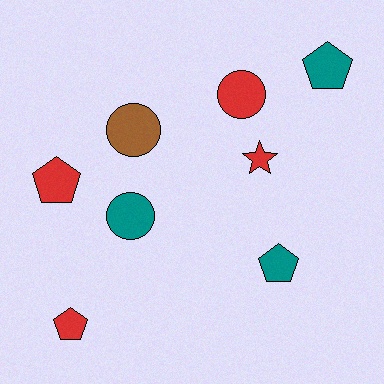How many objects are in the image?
There are 8 objects.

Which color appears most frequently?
Red, with 4 objects.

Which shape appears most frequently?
Pentagon, with 4 objects.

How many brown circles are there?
There is 1 brown circle.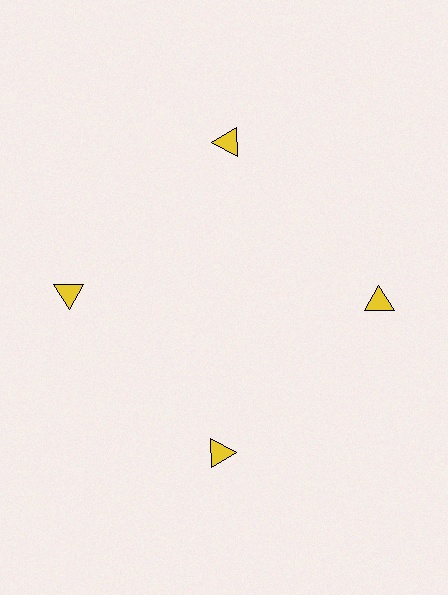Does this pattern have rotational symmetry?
Yes, this pattern has 4-fold rotational symmetry. It looks the same after rotating 90 degrees around the center.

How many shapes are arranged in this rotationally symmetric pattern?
There are 4 shapes, arranged in 4 groups of 1.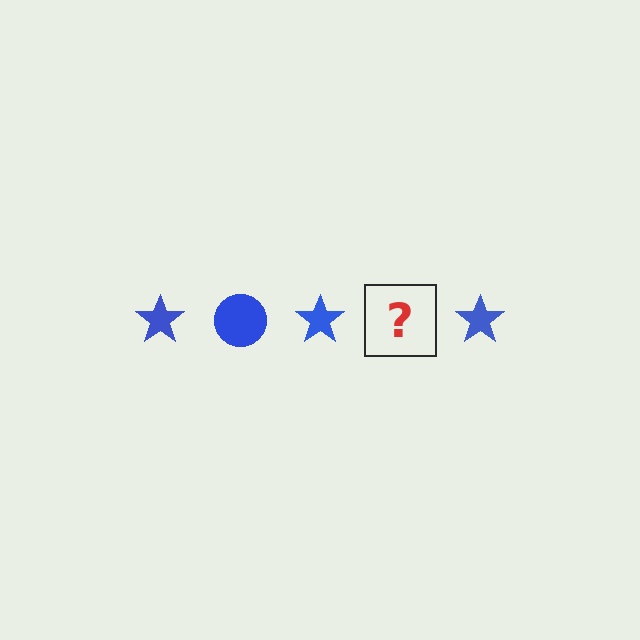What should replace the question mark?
The question mark should be replaced with a blue circle.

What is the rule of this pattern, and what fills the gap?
The rule is that the pattern cycles through star, circle shapes in blue. The gap should be filled with a blue circle.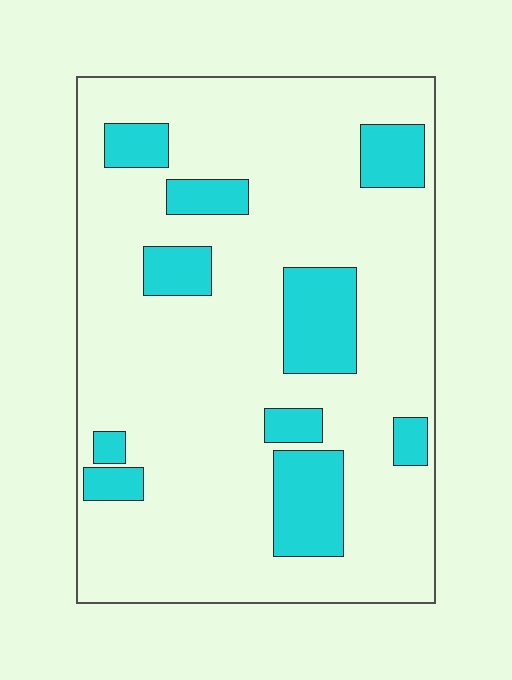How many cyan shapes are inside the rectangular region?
10.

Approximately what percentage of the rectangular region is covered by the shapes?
Approximately 20%.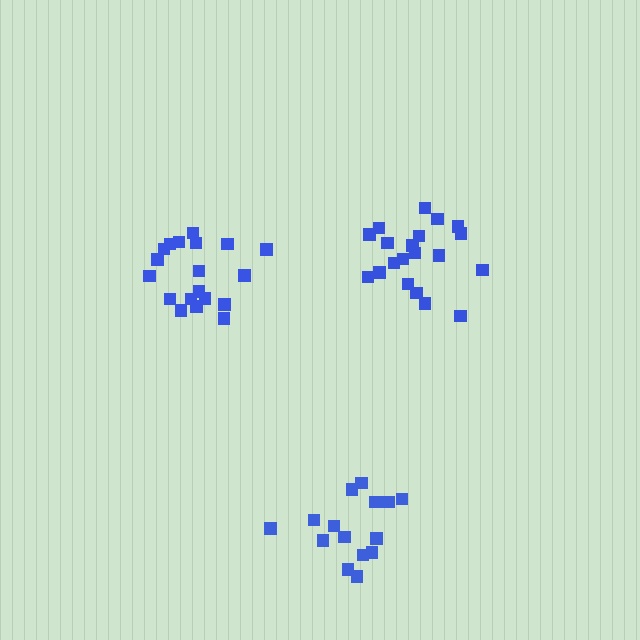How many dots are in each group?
Group 1: 20 dots, Group 2: 19 dots, Group 3: 15 dots (54 total).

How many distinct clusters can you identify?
There are 3 distinct clusters.